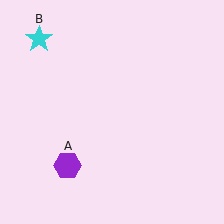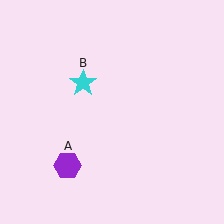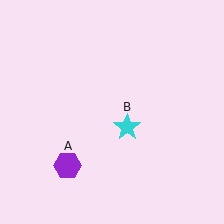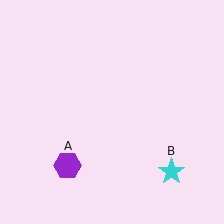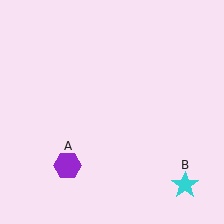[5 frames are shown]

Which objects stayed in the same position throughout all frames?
Purple hexagon (object A) remained stationary.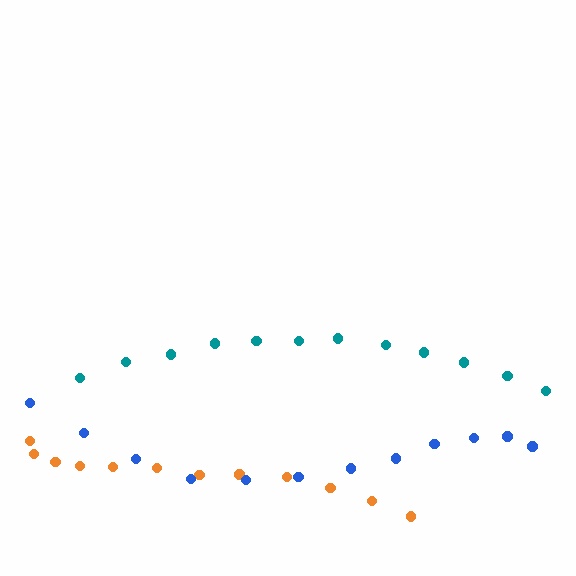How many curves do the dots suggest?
There are 3 distinct paths.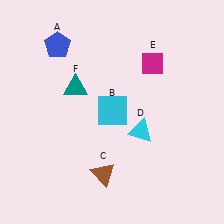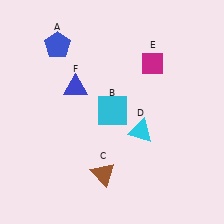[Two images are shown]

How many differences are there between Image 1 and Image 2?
There is 1 difference between the two images.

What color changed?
The triangle (F) changed from teal in Image 1 to blue in Image 2.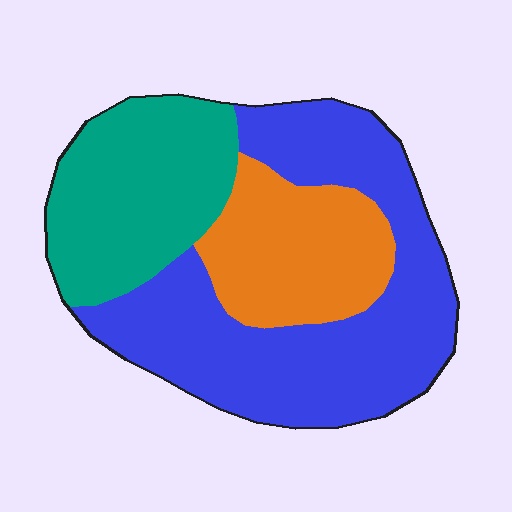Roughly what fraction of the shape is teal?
Teal covers roughly 30% of the shape.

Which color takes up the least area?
Orange, at roughly 20%.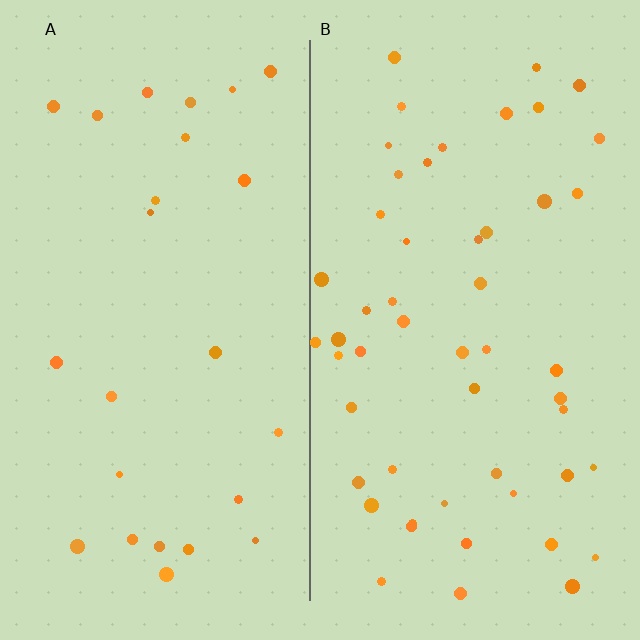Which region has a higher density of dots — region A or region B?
B (the right).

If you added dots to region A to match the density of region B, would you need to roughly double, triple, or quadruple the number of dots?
Approximately double.